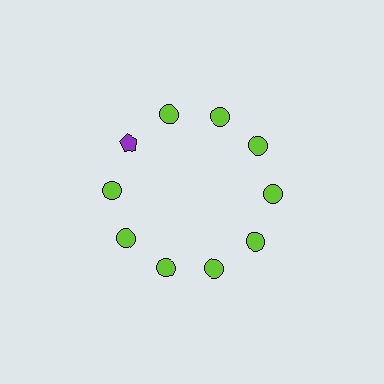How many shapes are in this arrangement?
There are 10 shapes arranged in a ring pattern.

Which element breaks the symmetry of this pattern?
The purple pentagon at roughly the 10 o'clock position breaks the symmetry. All other shapes are lime circles.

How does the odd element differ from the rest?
It differs in both color (purple instead of lime) and shape (pentagon instead of circle).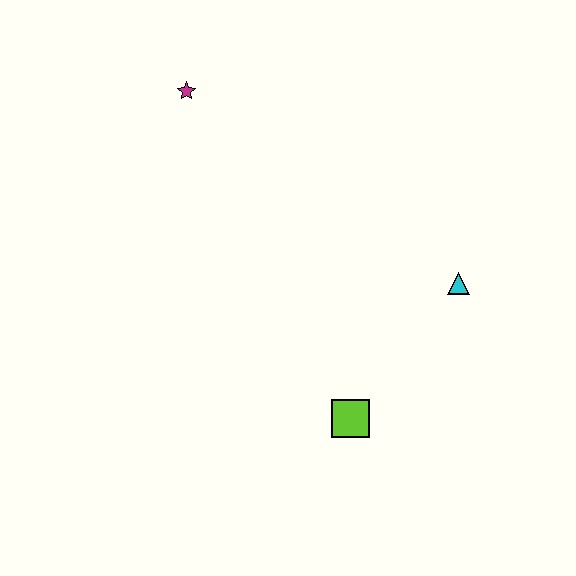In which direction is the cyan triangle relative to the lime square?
The cyan triangle is above the lime square.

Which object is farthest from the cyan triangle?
The magenta star is farthest from the cyan triangle.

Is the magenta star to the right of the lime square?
No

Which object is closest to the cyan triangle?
The lime square is closest to the cyan triangle.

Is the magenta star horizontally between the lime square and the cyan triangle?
No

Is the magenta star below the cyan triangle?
No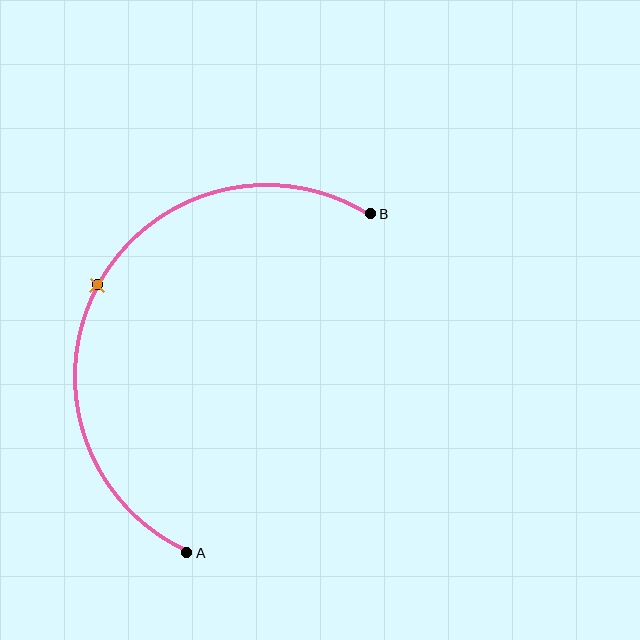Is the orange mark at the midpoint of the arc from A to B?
Yes. The orange mark lies on the arc at equal arc-length from both A and B — it is the arc midpoint.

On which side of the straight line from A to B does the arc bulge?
The arc bulges to the left of the straight line connecting A and B.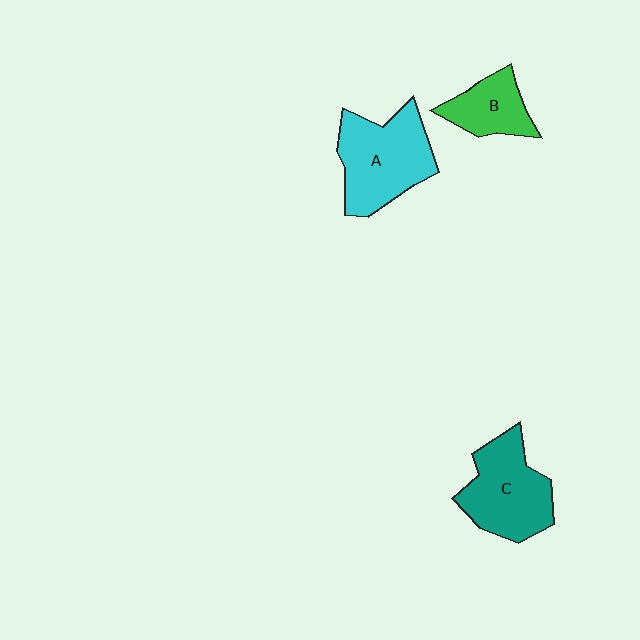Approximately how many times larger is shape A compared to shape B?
Approximately 1.8 times.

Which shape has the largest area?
Shape A (cyan).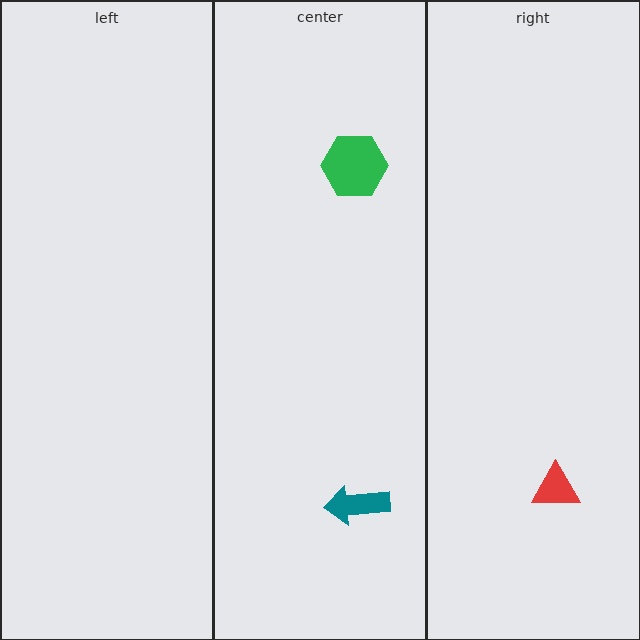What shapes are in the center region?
The teal arrow, the green hexagon.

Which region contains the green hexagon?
The center region.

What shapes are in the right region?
The red triangle.